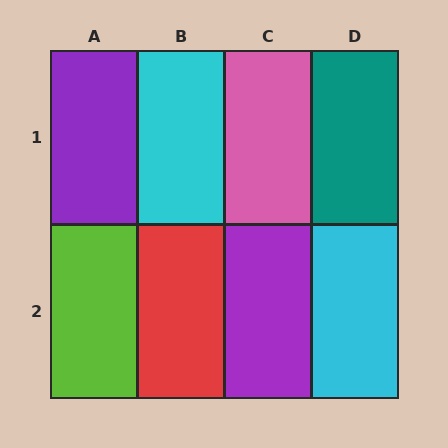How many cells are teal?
1 cell is teal.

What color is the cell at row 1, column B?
Cyan.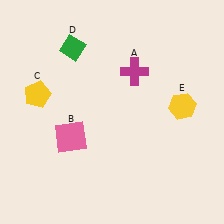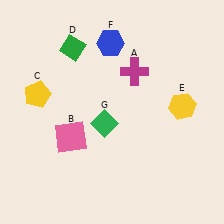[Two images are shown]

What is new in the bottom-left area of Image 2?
A green diamond (G) was added in the bottom-left area of Image 2.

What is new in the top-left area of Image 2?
A blue hexagon (F) was added in the top-left area of Image 2.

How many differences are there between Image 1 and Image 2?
There are 2 differences between the two images.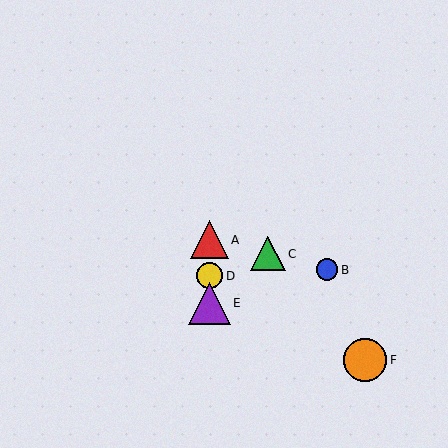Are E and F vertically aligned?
No, E is at x≈209 and F is at x≈365.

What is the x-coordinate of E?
Object E is at x≈209.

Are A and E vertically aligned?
Yes, both are at x≈209.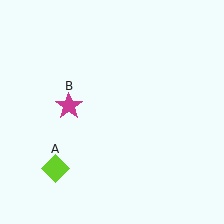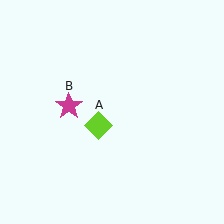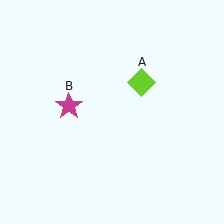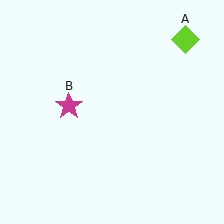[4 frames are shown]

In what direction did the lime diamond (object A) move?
The lime diamond (object A) moved up and to the right.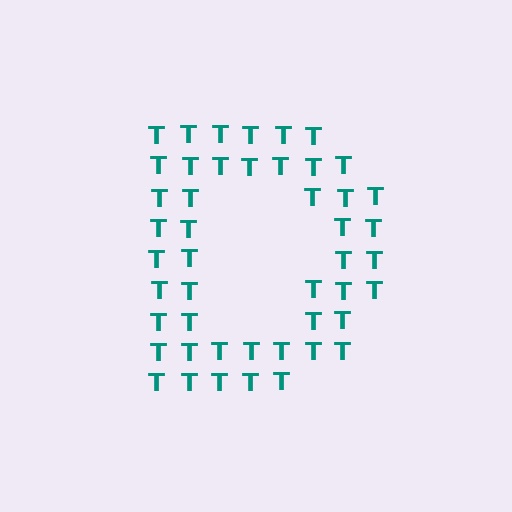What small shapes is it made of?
It is made of small letter T's.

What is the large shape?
The large shape is the letter D.